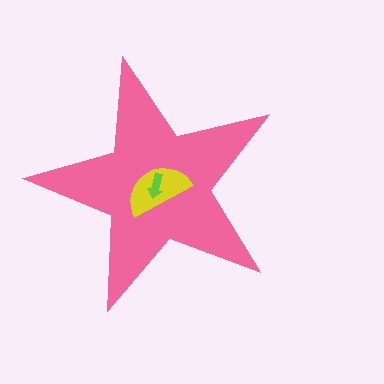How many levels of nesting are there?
3.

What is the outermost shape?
The pink star.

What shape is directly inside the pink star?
The yellow semicircle.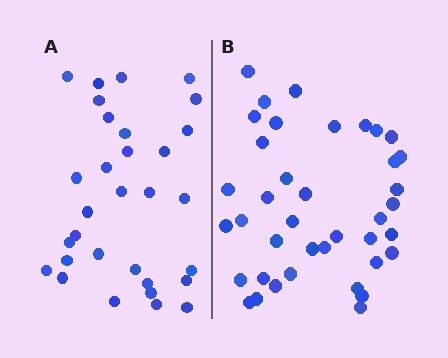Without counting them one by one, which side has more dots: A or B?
Region B (the right region) has more dots.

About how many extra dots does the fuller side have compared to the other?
Region B has roughly 8 or so more dots than region A.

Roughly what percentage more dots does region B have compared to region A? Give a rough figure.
About 25% more.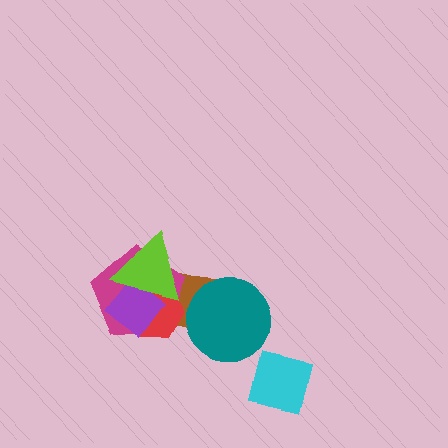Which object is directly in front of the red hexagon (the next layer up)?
The purple diamond is directly in front of the red hexagon.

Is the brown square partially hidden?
Yes, it is partially covered by another shape.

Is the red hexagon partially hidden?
Yes, it is partially covered by another shape.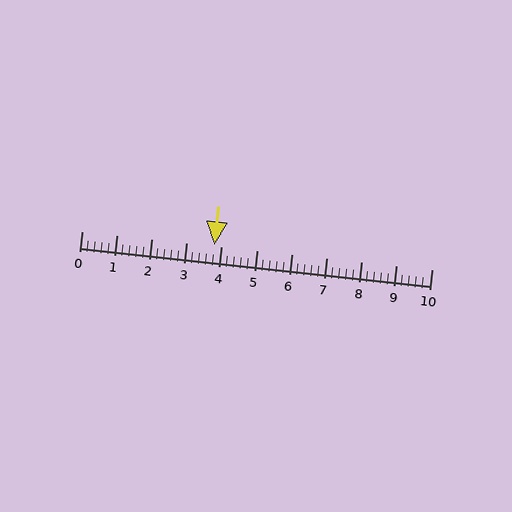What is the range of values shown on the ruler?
The ruler shows values from 0 to 10.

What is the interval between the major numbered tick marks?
The major tick marks are spaced 1 units apart.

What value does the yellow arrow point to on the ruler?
The yellow arrow points to approximately 3.8.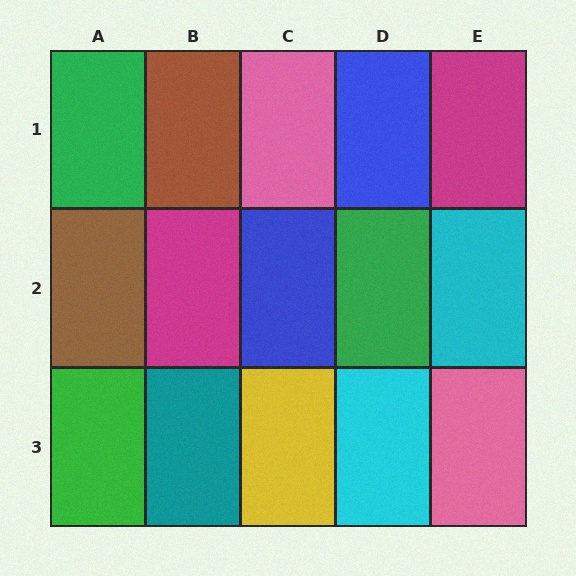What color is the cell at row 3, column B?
Teal.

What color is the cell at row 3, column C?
Yellow.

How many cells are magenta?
2 cells are magenta.